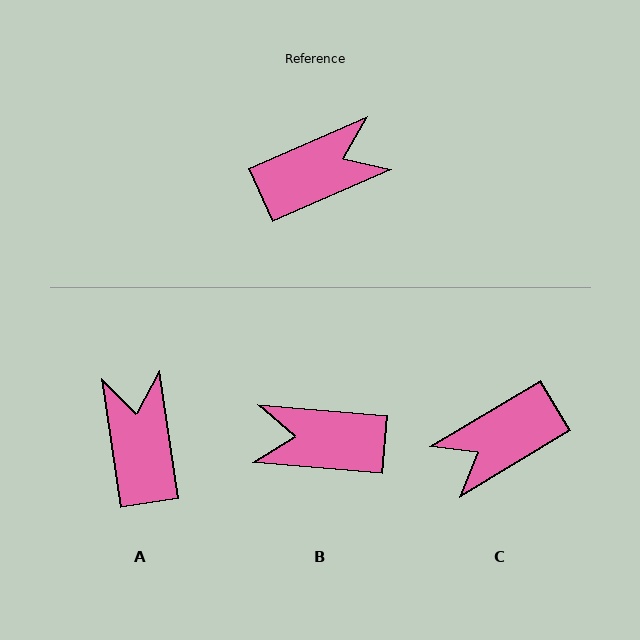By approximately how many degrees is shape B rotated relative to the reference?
Approximately 152 degrees counter-clockwise.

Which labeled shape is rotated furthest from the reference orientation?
C, about 173 degrees away.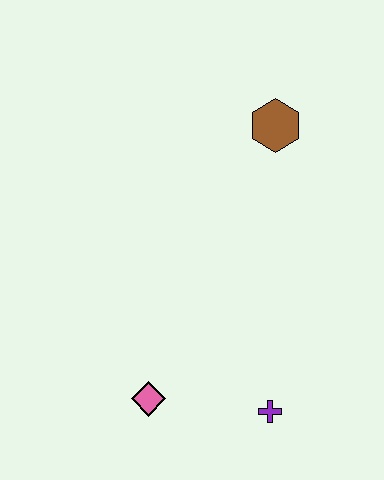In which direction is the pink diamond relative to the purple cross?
The pink diamond is to the left of the purple cross.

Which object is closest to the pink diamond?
The purple cross is closest to the pink diamond.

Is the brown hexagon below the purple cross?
No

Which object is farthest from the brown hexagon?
The pink diamond is farthest from the brown hexagon.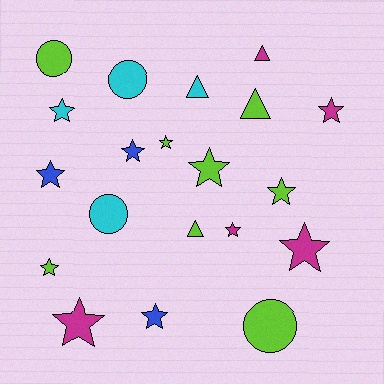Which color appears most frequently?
Lime, with 8 objects.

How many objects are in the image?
There are 20 objects.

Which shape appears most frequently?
Star, with 12 objects.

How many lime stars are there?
There are 4 lime stars.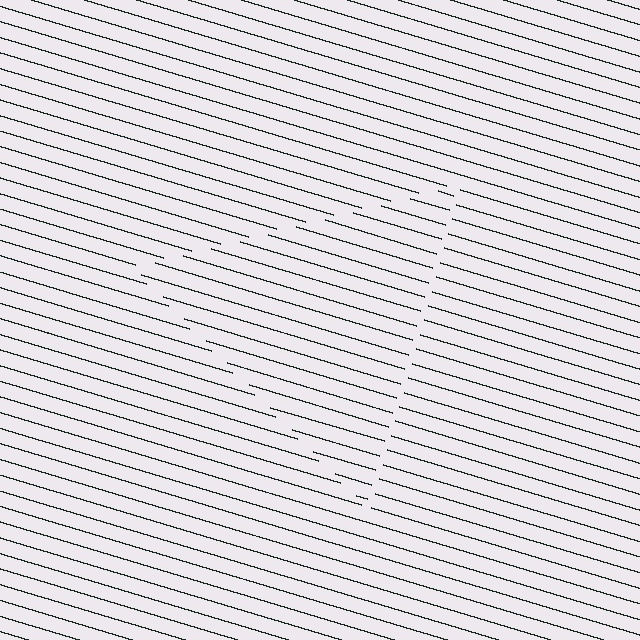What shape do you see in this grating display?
An illusory triangle. The interior of the shape contains the same grating, shifted by half a period — the contour is defined by the phase discontinuity where line-ends from the inner and outer gratings abut.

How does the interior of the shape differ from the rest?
The interior of the shape contains the same grating, shifted by half a period — the contour is defined by the phase discontinuity where line-ends from the inner and outer gratings abut.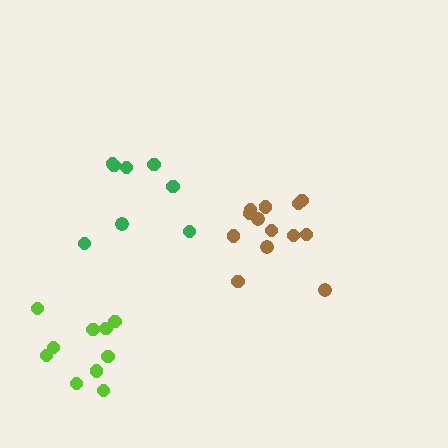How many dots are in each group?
Group 1: 13 dots, Group 2: 10 dots, Group 3: 8 dots (31 total).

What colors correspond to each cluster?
The clusters are colored: brown, lime, green.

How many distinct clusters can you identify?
There are 3 distinct clusters.